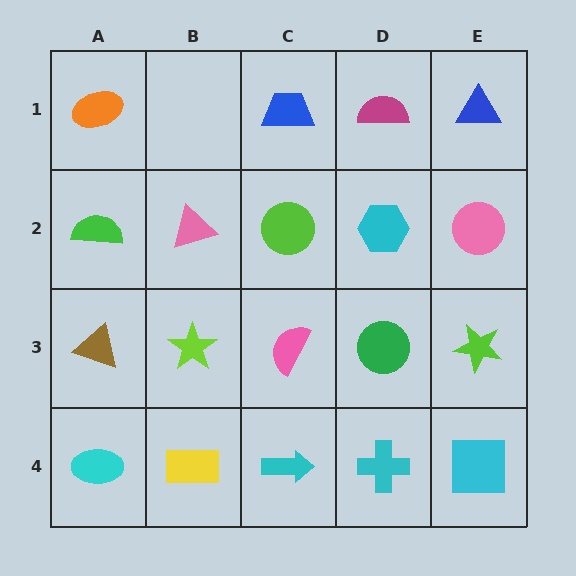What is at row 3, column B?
A lime star.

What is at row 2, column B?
A pink triangle.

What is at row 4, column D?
A cyan cross.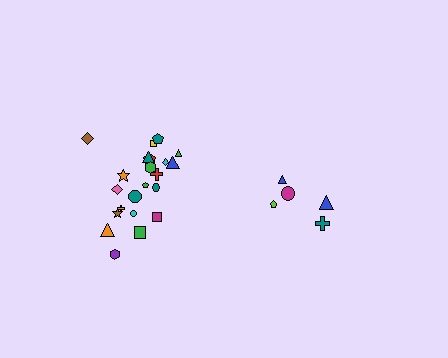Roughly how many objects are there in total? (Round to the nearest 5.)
Roughly 25 objects in total.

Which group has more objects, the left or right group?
The left group.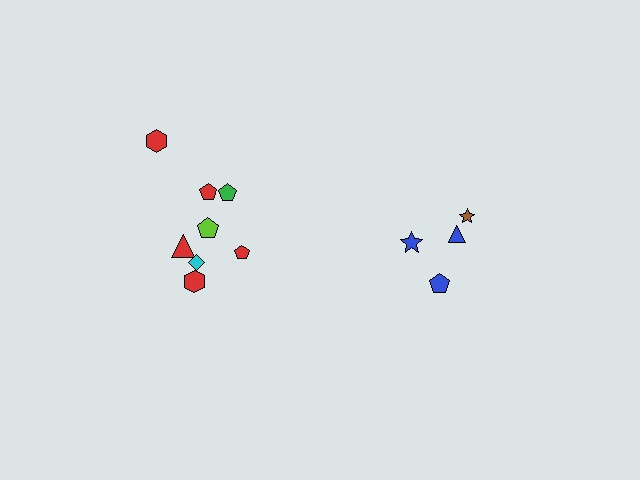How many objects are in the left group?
There are 8 objects.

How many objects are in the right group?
There are 4 objects.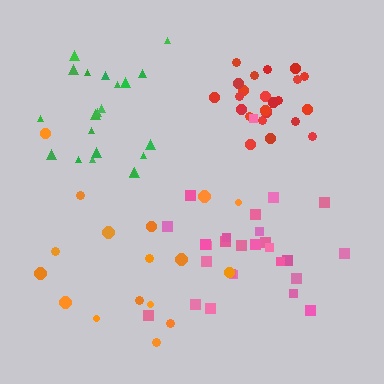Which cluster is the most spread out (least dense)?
Orange.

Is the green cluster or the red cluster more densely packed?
Red.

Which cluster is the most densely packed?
Red.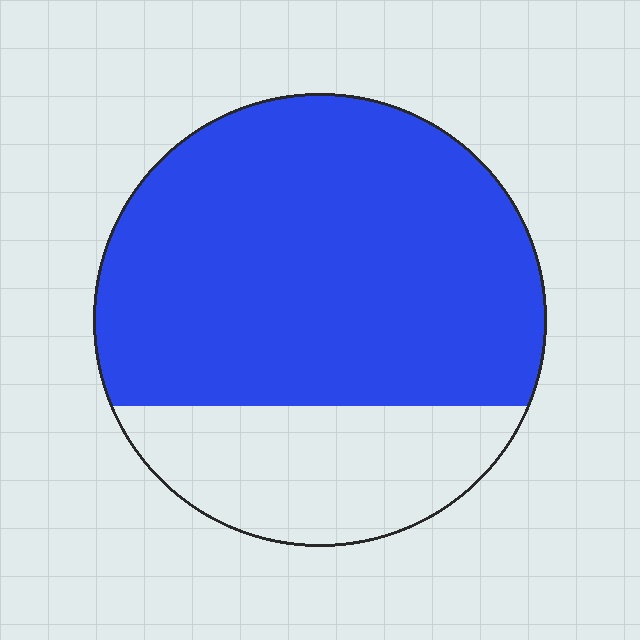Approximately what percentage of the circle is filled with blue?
Approximately 75%.